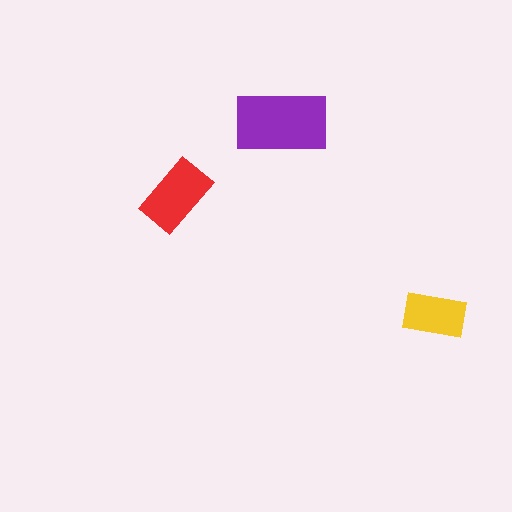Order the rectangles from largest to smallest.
the purple one, the red one, the yellow one.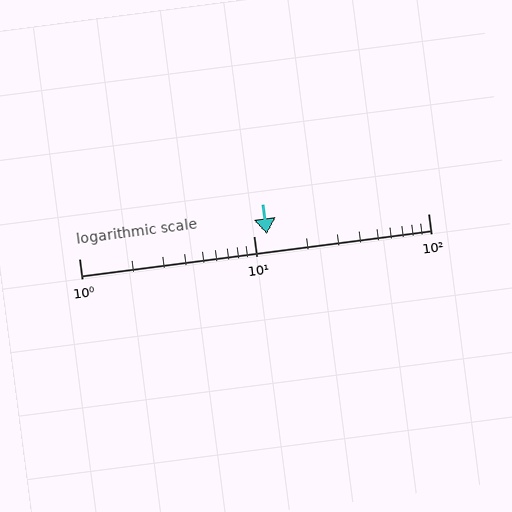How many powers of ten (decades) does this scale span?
The scale spans 2 decades, from 1 to 100.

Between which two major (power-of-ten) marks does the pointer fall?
The pointer is between 10 and 100.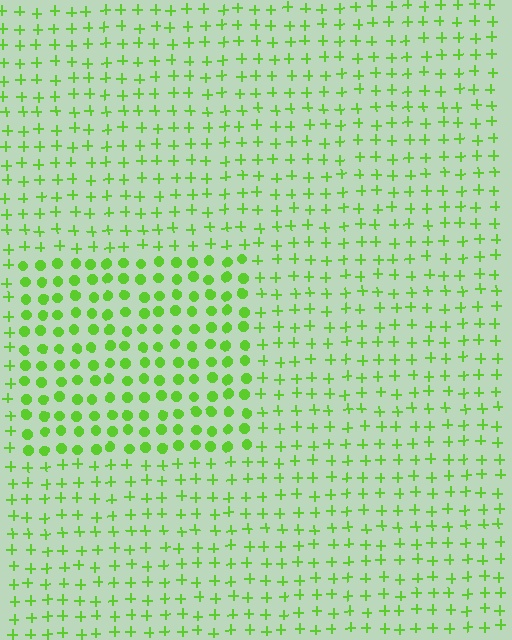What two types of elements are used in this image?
The image uses circles inside the rectangle region and plus signs outside it.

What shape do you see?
I see a rectangle.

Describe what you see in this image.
The image is filled with small lime elements arranged in a uniform grid. A rectangle-shaped region contains circles, while the surrounding area contains plus signs. The boundary is defined purely by the change in element shape.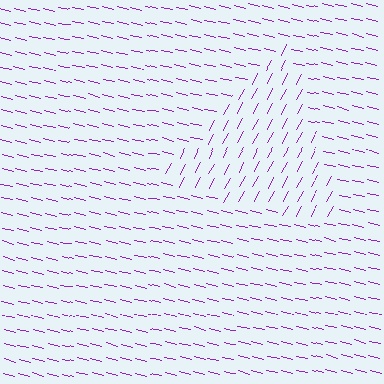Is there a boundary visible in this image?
Yes, there is a texture boundary formed by a change in line orientation.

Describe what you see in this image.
The image is filled with small purple line segments. A triangle region in the image has lines oriented differently from the surrounding lines, creating a visible texture boundary.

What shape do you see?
I see a triangle.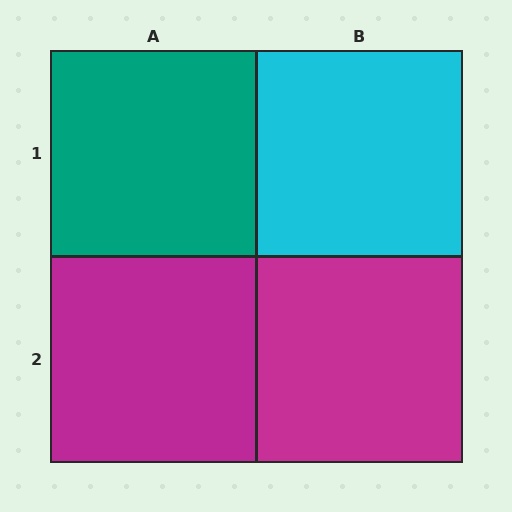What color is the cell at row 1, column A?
Teal.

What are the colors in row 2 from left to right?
Magenta, magenta.